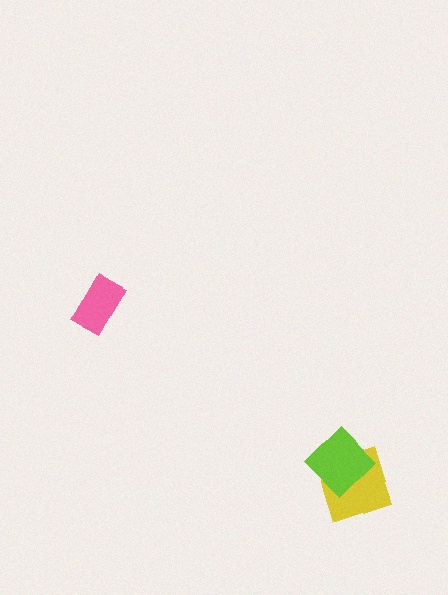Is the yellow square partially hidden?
Yes, it is partially covered by another shape.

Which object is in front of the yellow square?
The lime diamond is in front of the yellow square.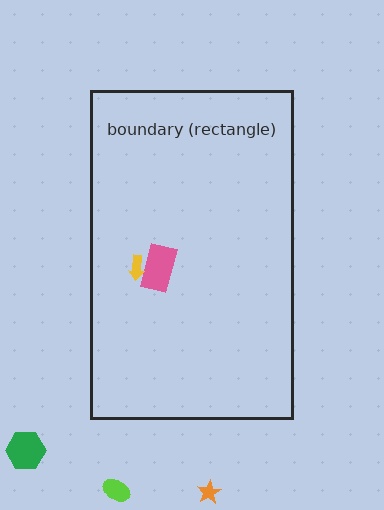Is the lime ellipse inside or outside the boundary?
Outside.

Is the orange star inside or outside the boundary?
Outside.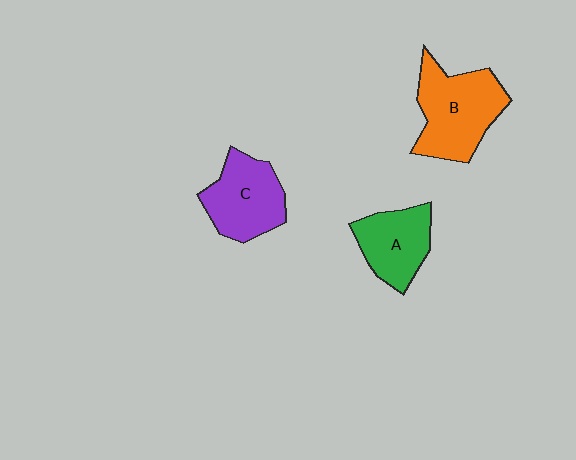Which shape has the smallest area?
Shape A (green).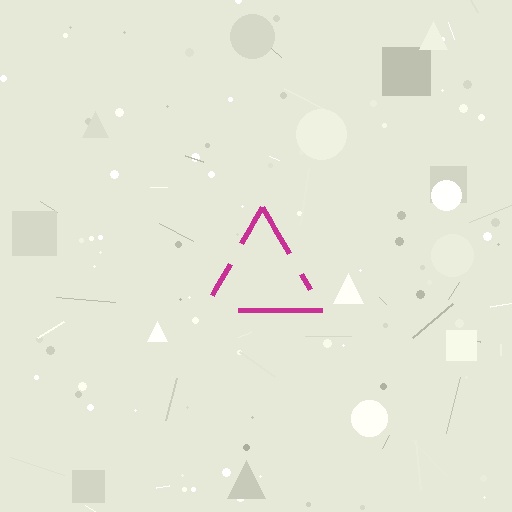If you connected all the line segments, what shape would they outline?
They would outline a triangle.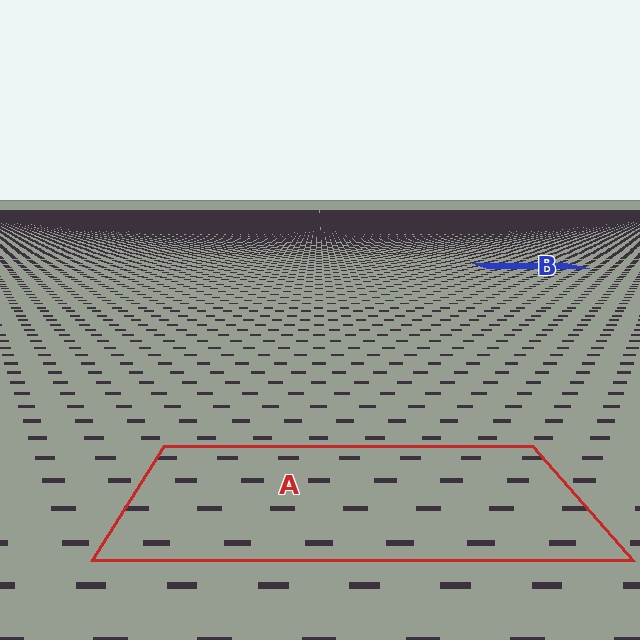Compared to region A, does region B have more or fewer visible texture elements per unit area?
Region B has more texture elements per unit area — they are packed more densely because it is farther away.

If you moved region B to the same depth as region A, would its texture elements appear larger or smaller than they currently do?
They would appear larger. At a closer depth, the same texture elements are projected at a bigger on-screen size.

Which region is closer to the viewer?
Region A is closer. The texture elements there are larger and more spread out.